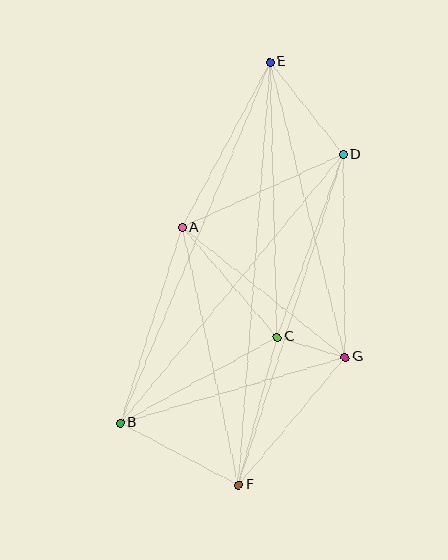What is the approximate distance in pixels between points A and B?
The distance between A and B is approximately 205 pixels.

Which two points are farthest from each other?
Points E and F are farthest from each other.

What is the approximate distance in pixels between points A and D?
The distance between A and D is approximately 177 pixels.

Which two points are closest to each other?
Points C and G are closest to each other.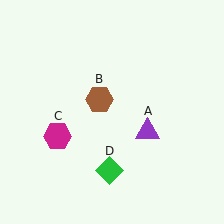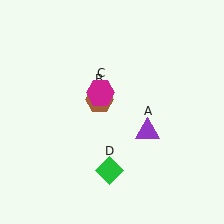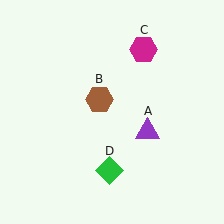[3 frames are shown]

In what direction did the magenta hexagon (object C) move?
The magenta hexagon (object C) moved up and to the right.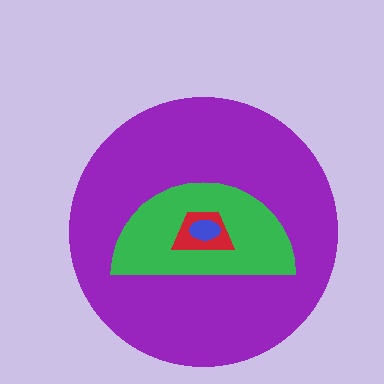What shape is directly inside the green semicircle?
The red trapezoid.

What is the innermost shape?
The blue ellipse.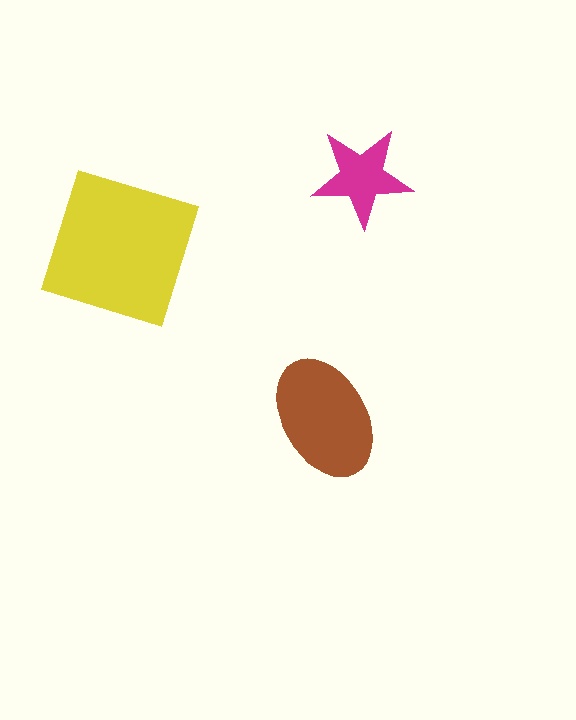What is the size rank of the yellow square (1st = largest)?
1st.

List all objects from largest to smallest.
The yellow square, the brown ellipse, the magenta star.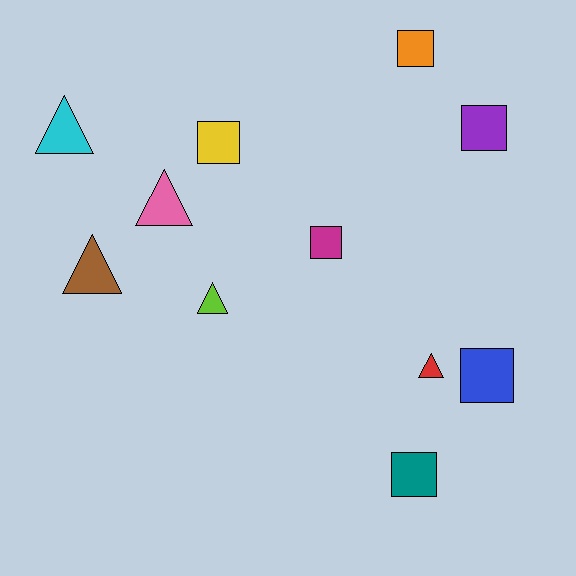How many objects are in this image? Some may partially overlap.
There are 11 objects.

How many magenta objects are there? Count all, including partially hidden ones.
There is 1 magenta object.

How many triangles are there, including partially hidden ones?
There are 5 triangles.